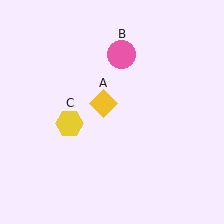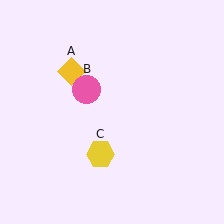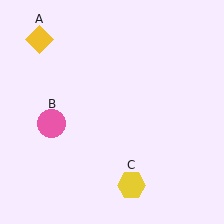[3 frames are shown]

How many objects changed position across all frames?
3 objects changed position: yellow diamond (object A), pink circle (object B), yellow hexagon (object C).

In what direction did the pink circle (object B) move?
The pink circle (object B) moved down and to the left.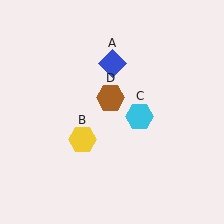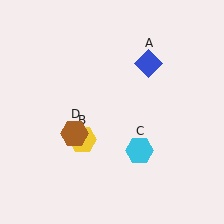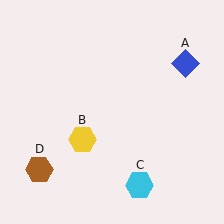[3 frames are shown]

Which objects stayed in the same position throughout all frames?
Yellow hexagon (object B) remained stationary.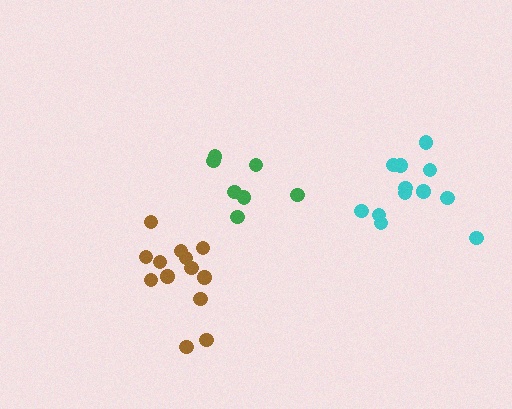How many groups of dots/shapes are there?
There are 3 groups.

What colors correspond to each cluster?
The clusters are colored: green, cyan, brown.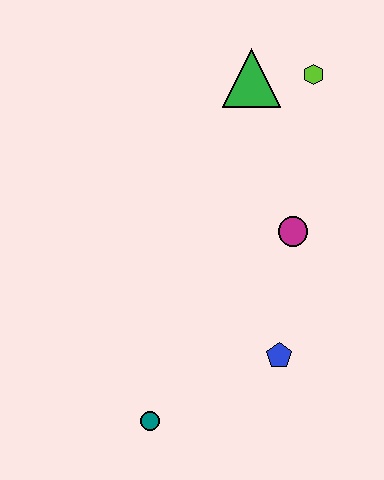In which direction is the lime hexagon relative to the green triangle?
The lime hexagon is to the right of the green triangle.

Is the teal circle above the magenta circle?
No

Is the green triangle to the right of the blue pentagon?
No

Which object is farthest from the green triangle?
The teal circle is farthest from the green triangle.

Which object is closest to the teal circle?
The blue pentagon is closest to the teal circle.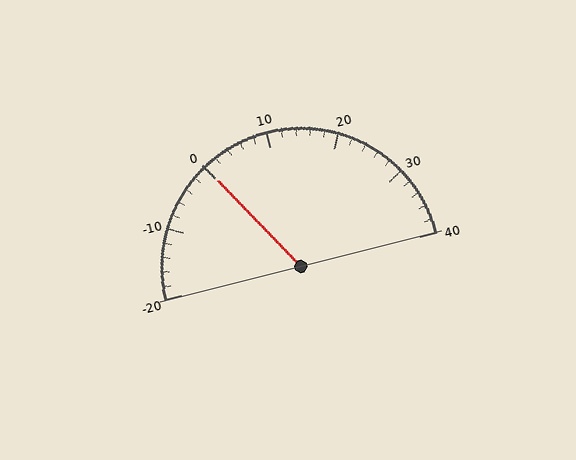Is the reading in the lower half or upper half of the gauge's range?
The reading is in the lower half of the range (-20 to 40).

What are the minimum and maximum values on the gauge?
The gauge ranges from -20 to 40.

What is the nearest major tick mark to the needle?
The nearest major tick mark is 0.